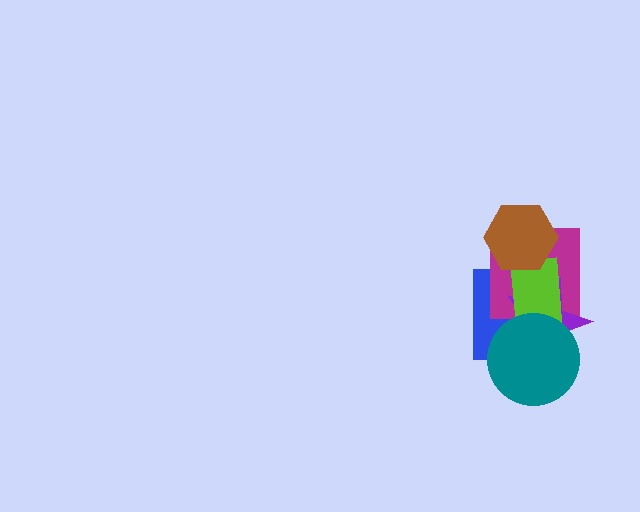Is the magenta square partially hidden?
Yes, it is partially covered by another shape.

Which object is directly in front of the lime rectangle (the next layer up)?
The brown hexagon is directly in front of the lime rectangle.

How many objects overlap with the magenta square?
4 objects overlap with the magenta square.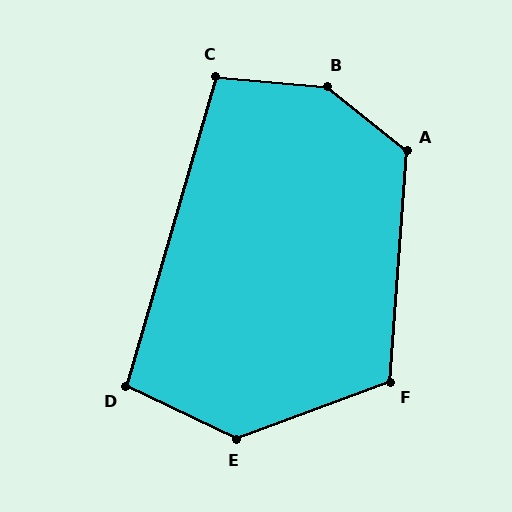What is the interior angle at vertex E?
Approximately 134 degrees (obtuse).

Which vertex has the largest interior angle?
B, at approximately 146 degrees.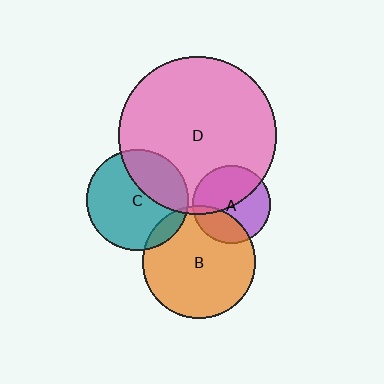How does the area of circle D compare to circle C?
Approximately 2.4 times.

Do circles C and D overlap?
Yes.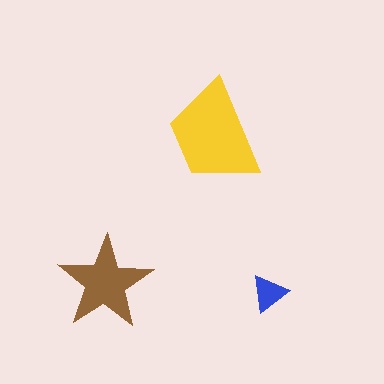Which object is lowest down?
The blue triangle is bottommost.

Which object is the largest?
The yellow trapezoid.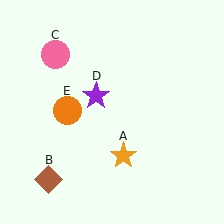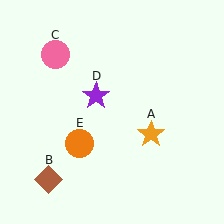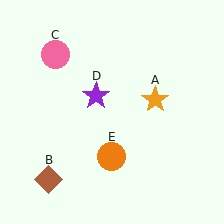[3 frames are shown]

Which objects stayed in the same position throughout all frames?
Brown diamond (object B) and pink circle (object C) and purple star (object D) remained stationary.